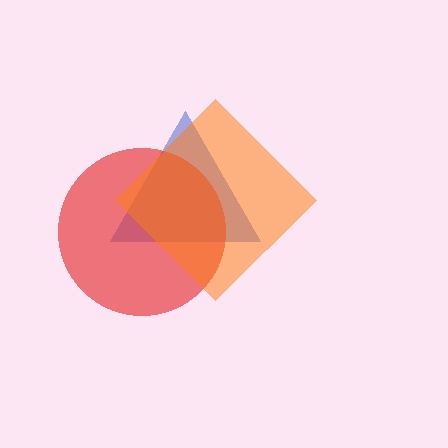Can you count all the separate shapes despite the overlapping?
Yes, there are 3 separate shapes.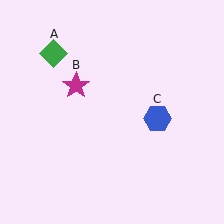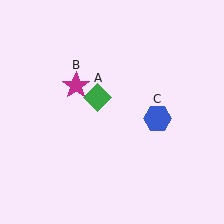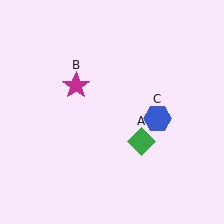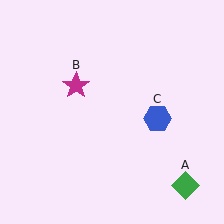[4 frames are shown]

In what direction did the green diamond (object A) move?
The green diamond (object A) moved down and to the right.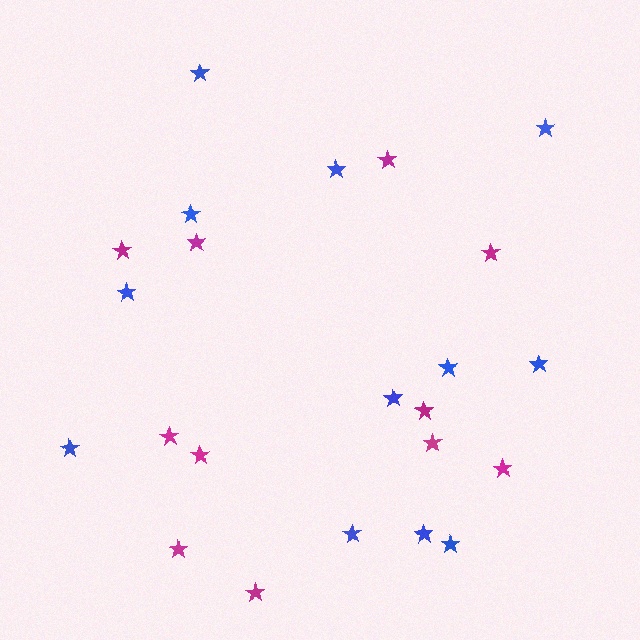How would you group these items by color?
There are 2 groups: one group of magenta stars (11) and one group of blue stars (12).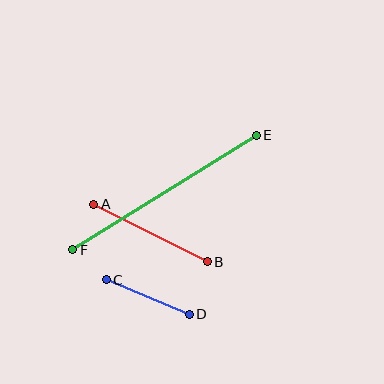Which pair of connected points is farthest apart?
Points E and F are farthest apart.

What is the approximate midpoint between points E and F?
The midpoint is at approximately (164, 192) pixels.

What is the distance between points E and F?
The distance is approximately 216 pixels.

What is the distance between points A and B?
The distance is approximately 127 pixels.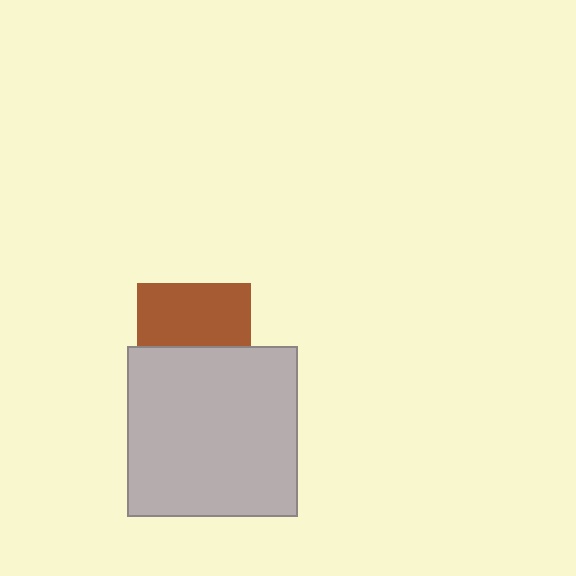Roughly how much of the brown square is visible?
About half of it is visible (roughly 54%).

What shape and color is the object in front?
The object in front is a light gray square.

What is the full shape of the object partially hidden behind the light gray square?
The partially hidden object is a brown square.